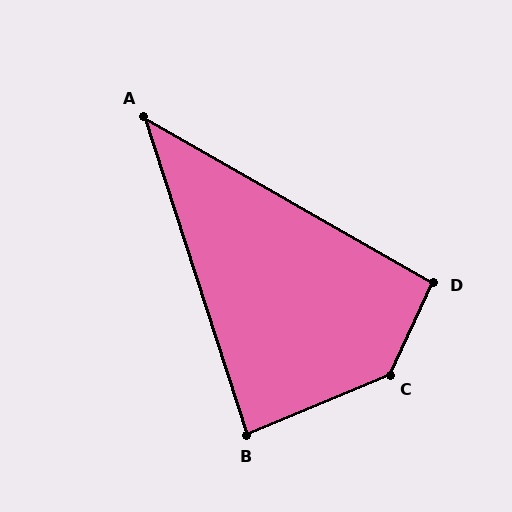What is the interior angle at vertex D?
Approximately 95 degrees (approximately right).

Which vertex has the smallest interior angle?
A, at approximately 42 degrees.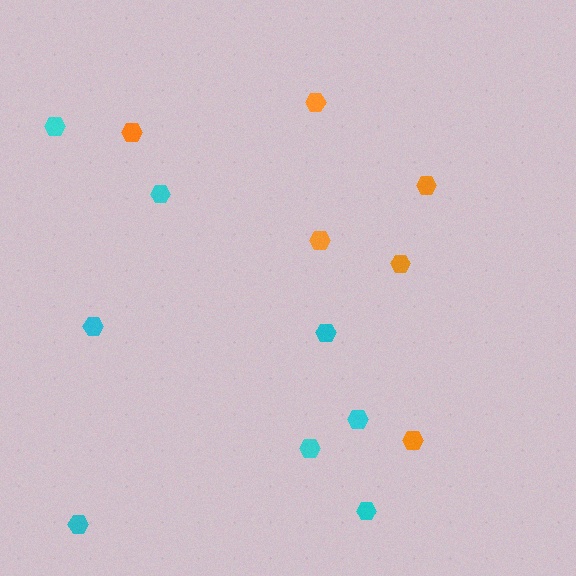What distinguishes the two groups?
There are 2 groups: one group of orange hexagons (6) and one group of cyan hexagons (8).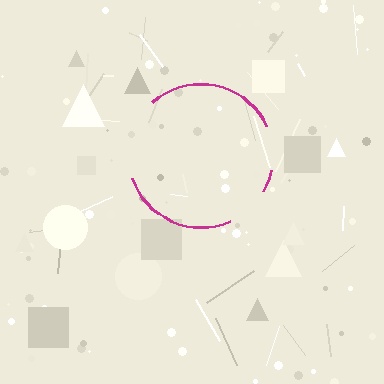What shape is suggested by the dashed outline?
The dashed outline suggests a circle.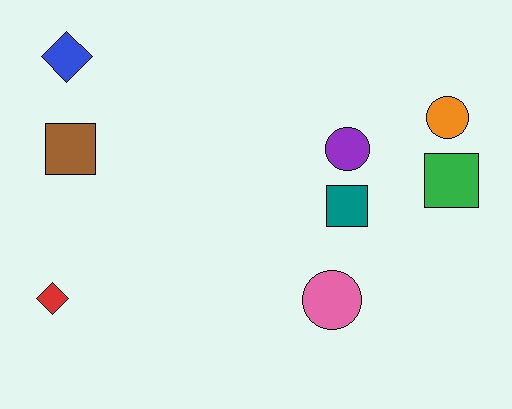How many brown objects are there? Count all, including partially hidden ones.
There is 1 brown object.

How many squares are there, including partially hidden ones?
There are 3 squares.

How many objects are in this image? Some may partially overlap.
There are 8 objects.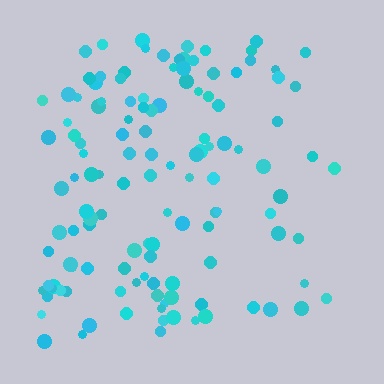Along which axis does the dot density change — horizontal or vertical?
Horizontal.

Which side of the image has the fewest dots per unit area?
The right.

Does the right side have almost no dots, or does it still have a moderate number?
Still a moderate number, just noticeably fewer than the left.